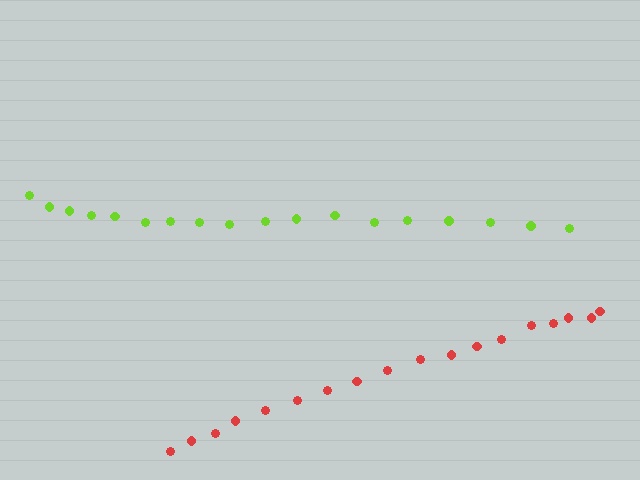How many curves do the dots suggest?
There are 2 distinct paths.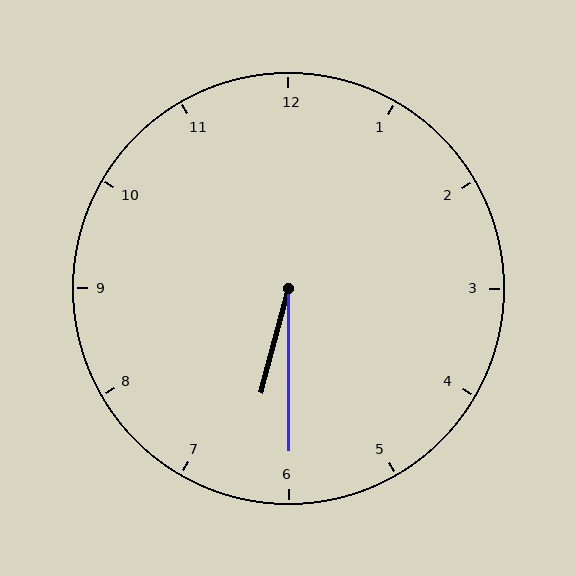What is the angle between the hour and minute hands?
Approximately 15 degrees.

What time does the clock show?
6:30.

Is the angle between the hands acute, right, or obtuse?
It is acute.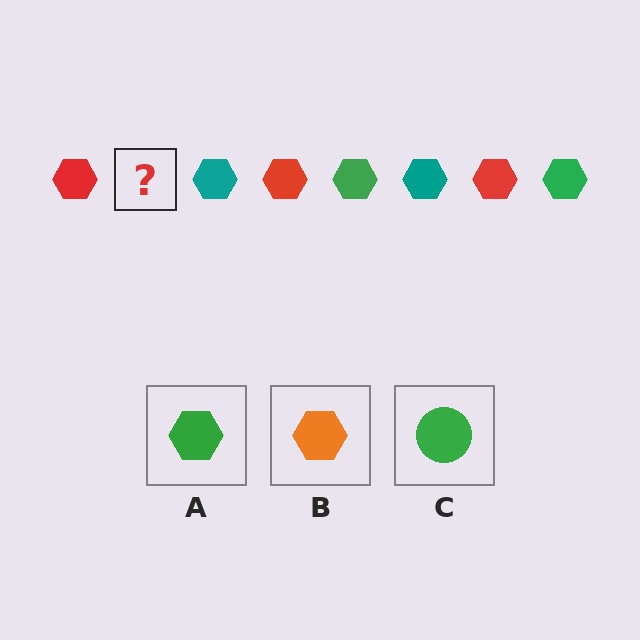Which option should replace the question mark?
Option A.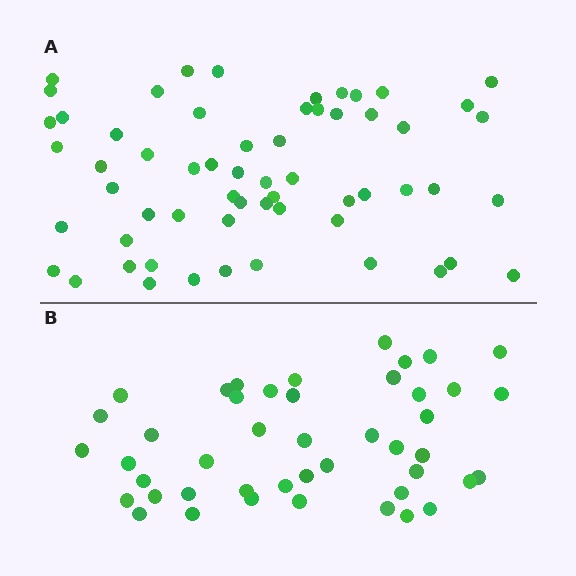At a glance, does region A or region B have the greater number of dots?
Region A (the top region) has more dots.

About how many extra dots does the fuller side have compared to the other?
Region A has approximately 15 more dots than region B.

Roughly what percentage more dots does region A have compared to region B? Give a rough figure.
About 35% more.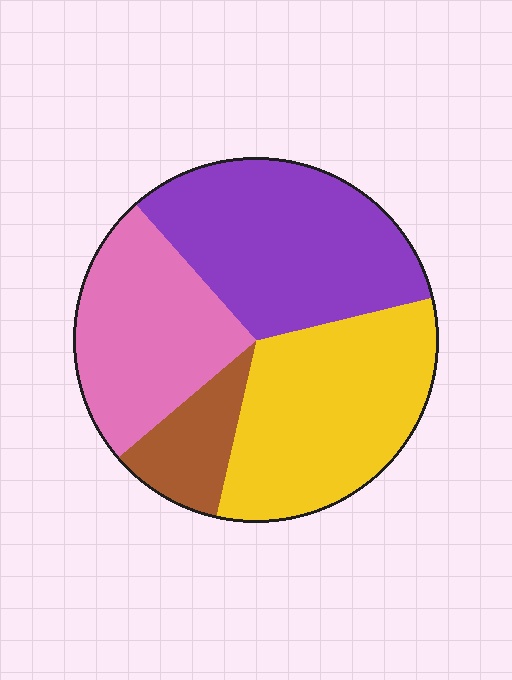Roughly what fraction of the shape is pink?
Pink covers 25% of the shape.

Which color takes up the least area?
Brown, at roughly 10%.